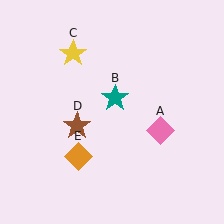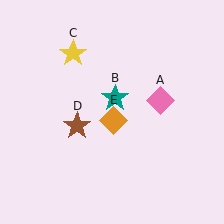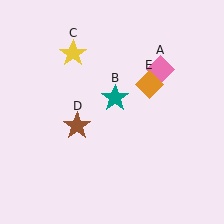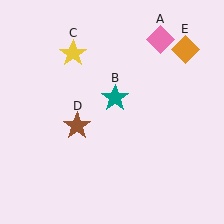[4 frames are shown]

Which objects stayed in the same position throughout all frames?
Teal star (object B) and yellow star (object C) and brown star (object D) remained stationary.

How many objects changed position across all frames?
2 objects changed position: pink diamond (object A), orange diamond (object E).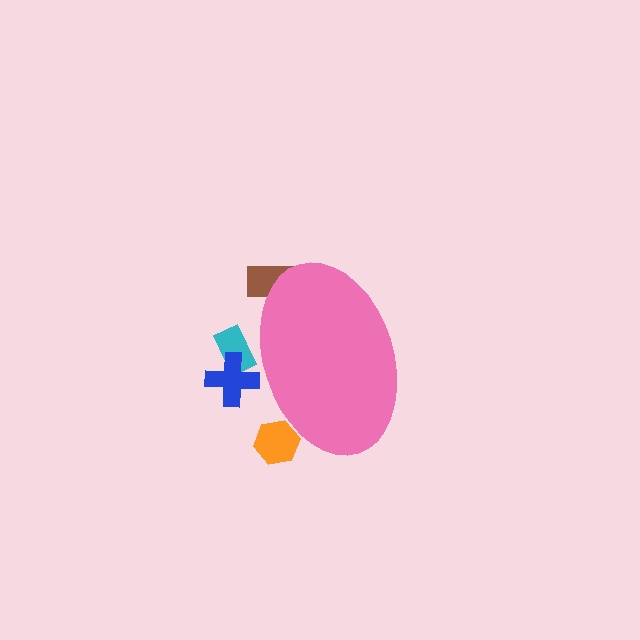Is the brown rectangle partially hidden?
Yes, the brown rectangle is partially hidden behind the pink ellipse.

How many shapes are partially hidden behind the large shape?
4 shapes are partially hidden.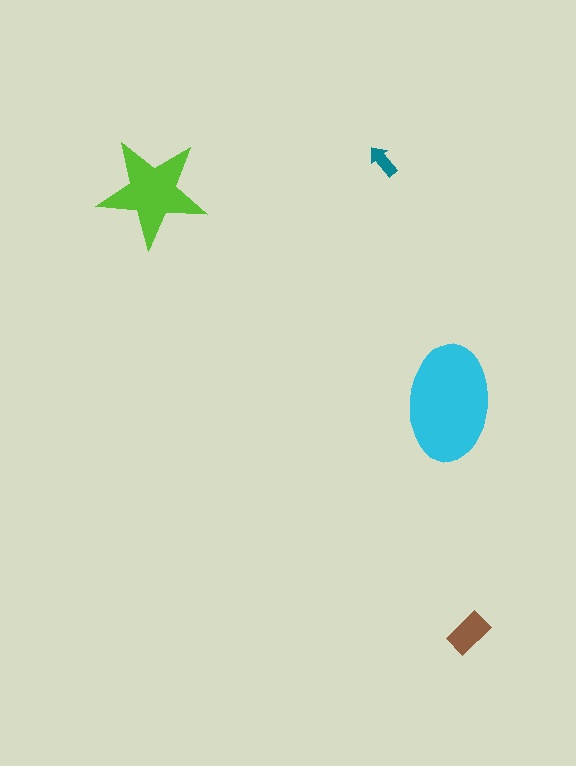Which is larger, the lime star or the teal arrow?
The lime star.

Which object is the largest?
The cyan ellipse.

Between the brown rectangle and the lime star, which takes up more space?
The lime star.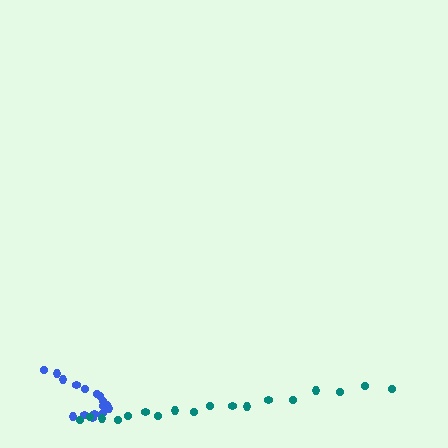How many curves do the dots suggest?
There are 2 distinct paths.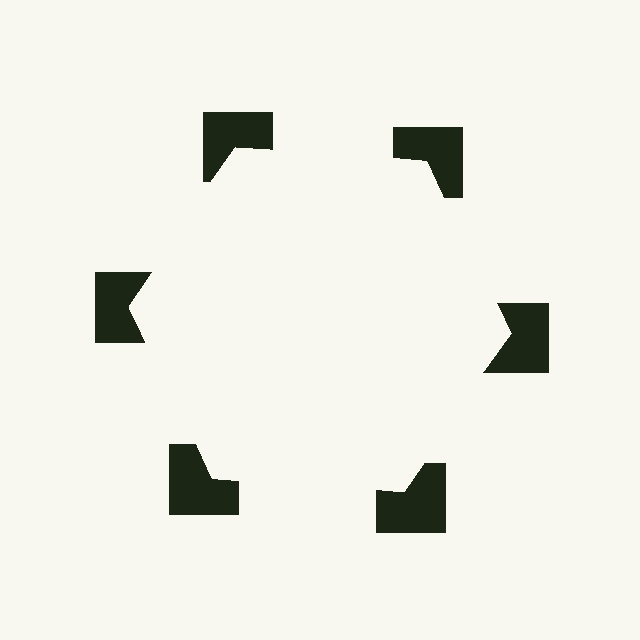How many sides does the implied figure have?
6 sides.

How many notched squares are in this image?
There are 6 — one at each vertex of the illusory hexagon.